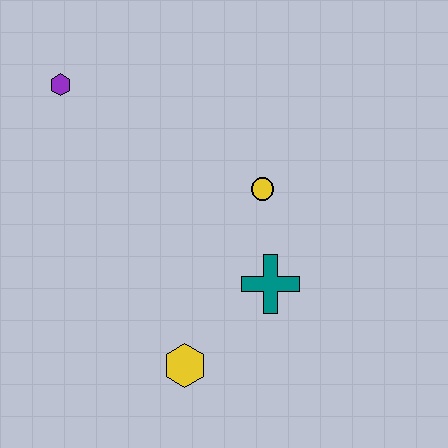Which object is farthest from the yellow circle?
The purple hexagon is farthest from the yellow circle.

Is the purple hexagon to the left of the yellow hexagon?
Yes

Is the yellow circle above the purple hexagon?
No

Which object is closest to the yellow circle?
The teal cross is closest to the yellow circle.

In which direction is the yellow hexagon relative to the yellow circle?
The yellow hexagon is below the yellow circle.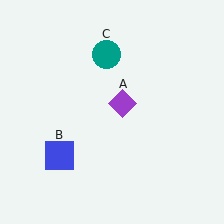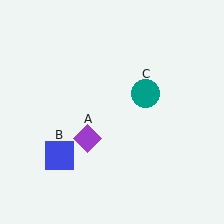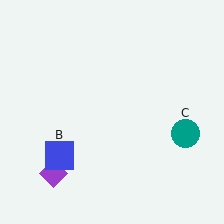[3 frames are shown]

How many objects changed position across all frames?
2 objects changed position: purple diamond (object A), teal circle (object C).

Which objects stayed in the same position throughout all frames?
Blue square (object B) remained stationary.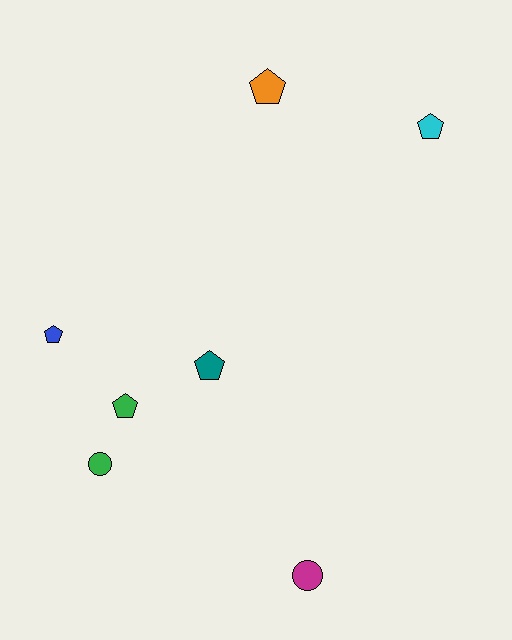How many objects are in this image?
There are 7 objects.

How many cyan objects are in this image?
There is 1 cyan object.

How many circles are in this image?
There are 2 circles.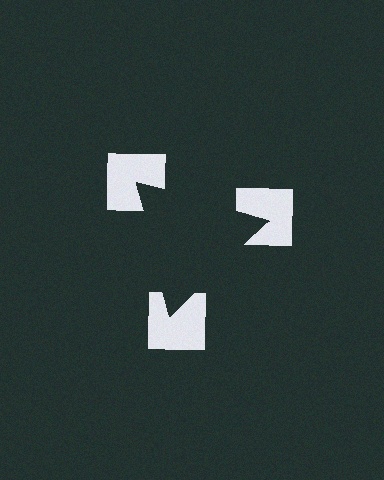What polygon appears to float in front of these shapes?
An illusory triangle — its edges are inferred from the aligned wedge cuts in the notched squares, not physically drawn.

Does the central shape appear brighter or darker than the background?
It typically appears slightly darker than the background, even though no actual brightness change is drawn.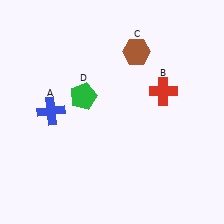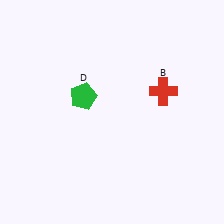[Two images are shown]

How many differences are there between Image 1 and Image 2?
There are 2 differences between the two images.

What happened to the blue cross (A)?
The blue cross (A) was removed in Image 2. It was in the top-left area of Image 1.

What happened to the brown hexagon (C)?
The brown hexagon (C) was removed in Image 2. It was in the top-right area of Image 1.